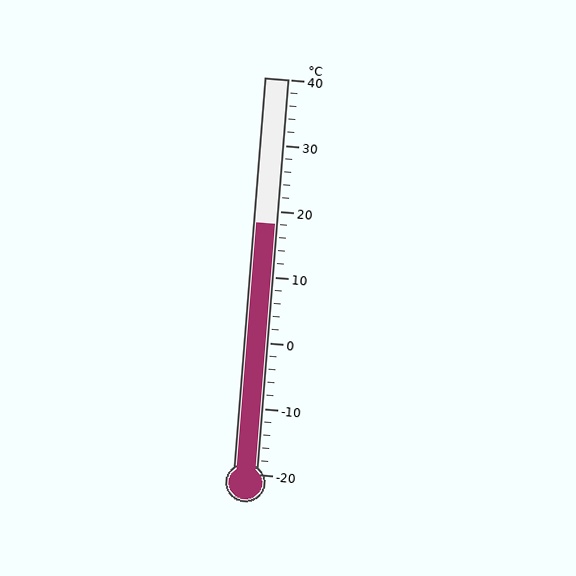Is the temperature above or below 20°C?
The temperature is below 20°C.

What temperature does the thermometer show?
The thermometer shows approximately 18°C.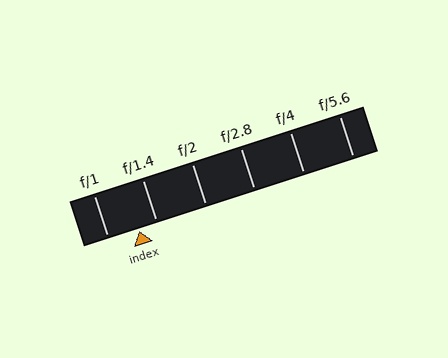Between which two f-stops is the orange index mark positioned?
The index mark is between f/1 and f/1.4.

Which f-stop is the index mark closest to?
The index mark is closest to f/1.4.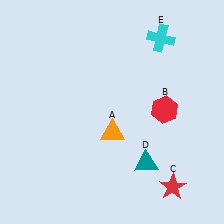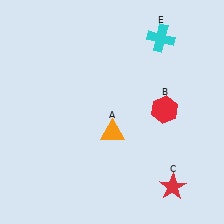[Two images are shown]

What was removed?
The teal triangle (D) was removed in Image 2.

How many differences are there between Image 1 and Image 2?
There is 1 difference between the two images.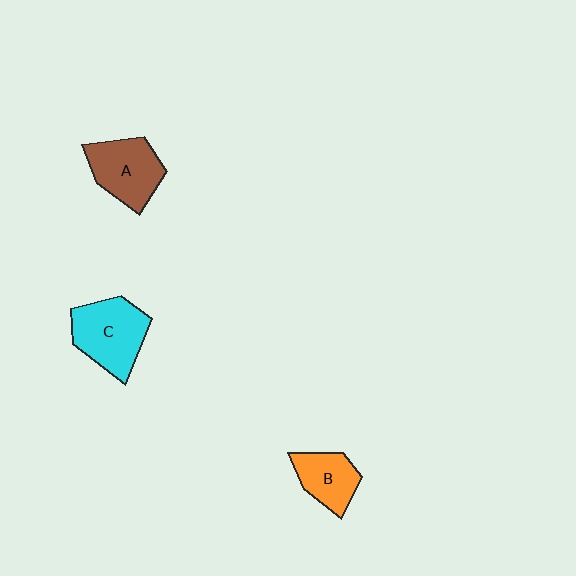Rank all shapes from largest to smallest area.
From largest to smallest: C (cyan), A (brown), B (orange).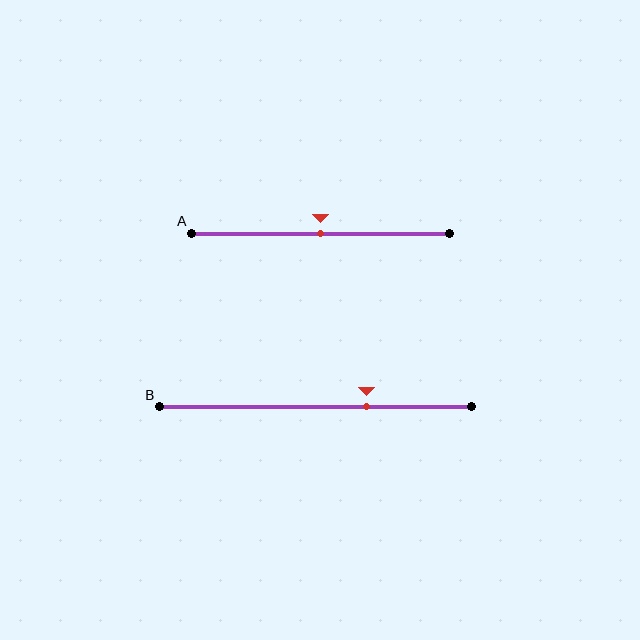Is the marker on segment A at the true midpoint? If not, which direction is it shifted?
Yes, the marker on segment A is at the true midpoint.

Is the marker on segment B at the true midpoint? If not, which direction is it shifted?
No, the marker on segment B is shifted to the right by about 16% of the segment length.